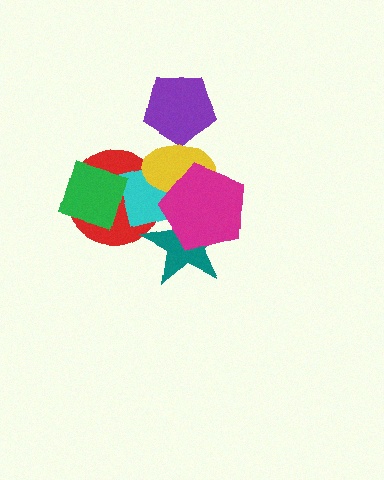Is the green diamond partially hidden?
No, no other shape covers it.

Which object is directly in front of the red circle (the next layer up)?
The cyan square is directly in front of the red circle.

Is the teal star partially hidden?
Yes, it is partially covered by another shape.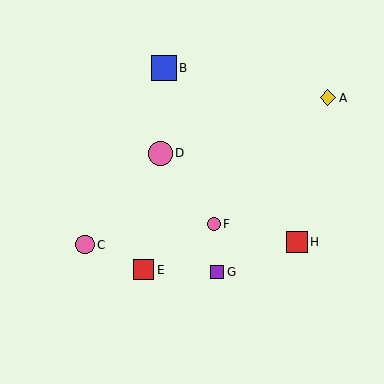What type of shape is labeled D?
Shape D is a pink circle.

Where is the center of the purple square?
The center of the purple square is at (217, 272).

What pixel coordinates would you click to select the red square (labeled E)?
Click at (144, 270) to select the red square E.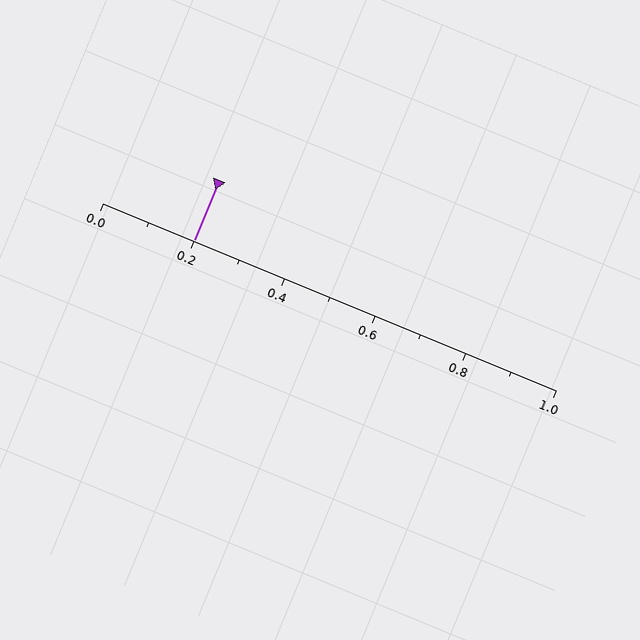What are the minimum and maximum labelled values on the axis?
The axis runs from 0.0 to 1.0.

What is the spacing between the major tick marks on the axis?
The major ticks are spaced 0.2 apart.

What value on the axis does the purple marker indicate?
The marker indicates approximately 0.2.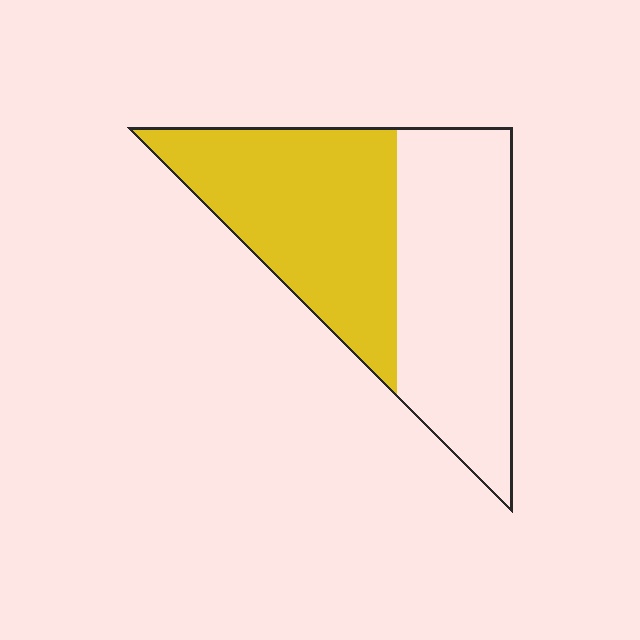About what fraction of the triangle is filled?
About one half (1/2).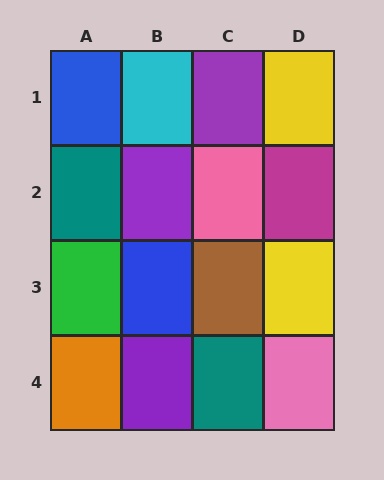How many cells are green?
1 cell is green.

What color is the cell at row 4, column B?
Purple.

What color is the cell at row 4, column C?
Teal.